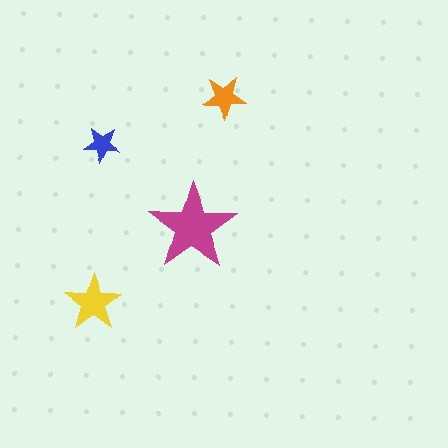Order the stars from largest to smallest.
the magenta one, the yellow one, the orange one, the blue one.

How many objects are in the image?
There are 4 objects in the image.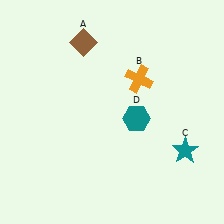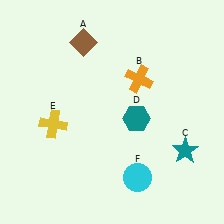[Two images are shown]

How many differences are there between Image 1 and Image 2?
There are 2 differences between the two images.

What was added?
A yellow cross (E), a cyan circle (F) were added in Image 2.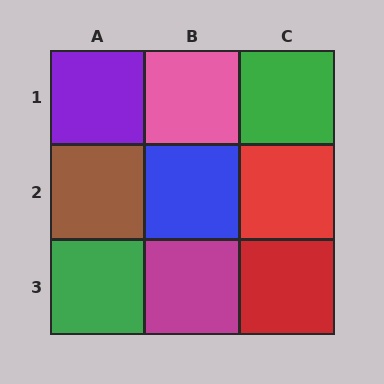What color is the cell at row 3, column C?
Red.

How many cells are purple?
1 cell is purple.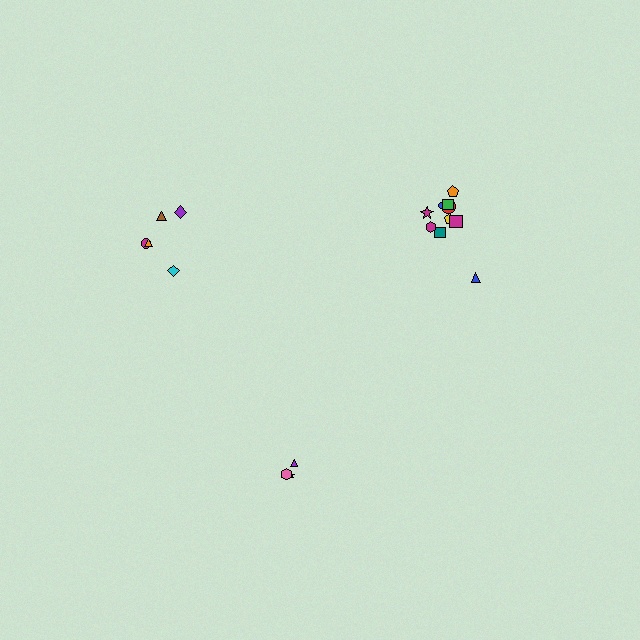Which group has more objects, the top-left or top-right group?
The top-right group.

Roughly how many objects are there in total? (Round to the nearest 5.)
Roughly 20 objects in total.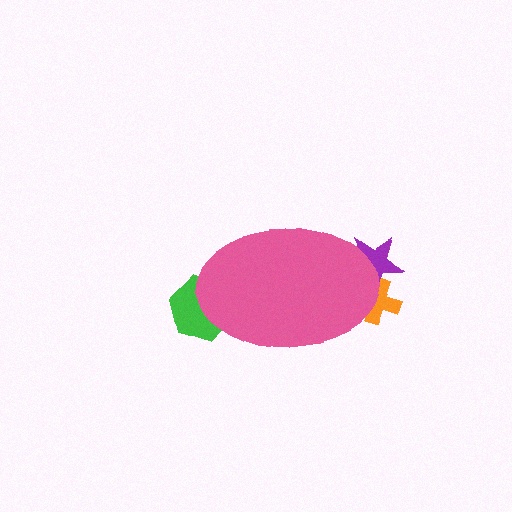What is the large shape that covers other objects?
A pink ellipse.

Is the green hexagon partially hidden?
Yes, the green hexagon is partially hidden behind the pink ellipse.